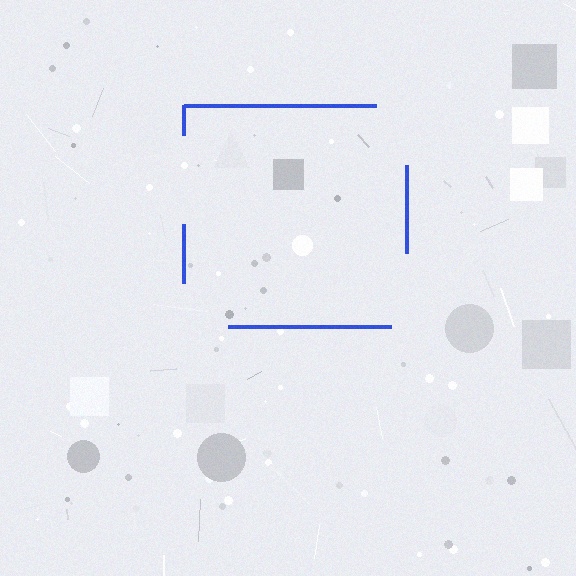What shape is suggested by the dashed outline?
The dashed outline suggests a square.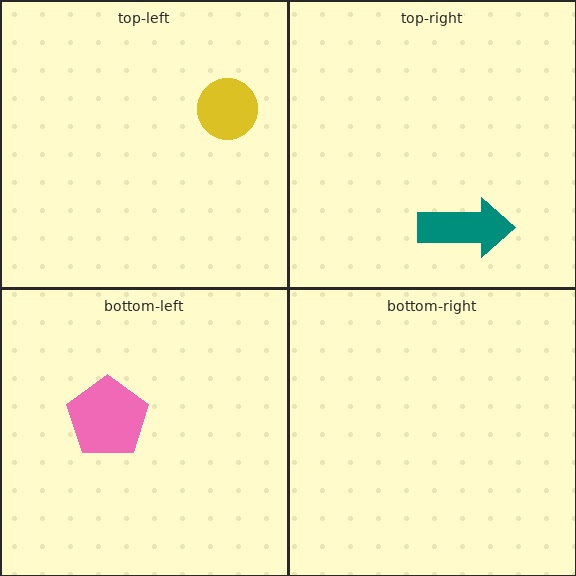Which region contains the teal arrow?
The top-right region.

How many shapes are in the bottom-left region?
1.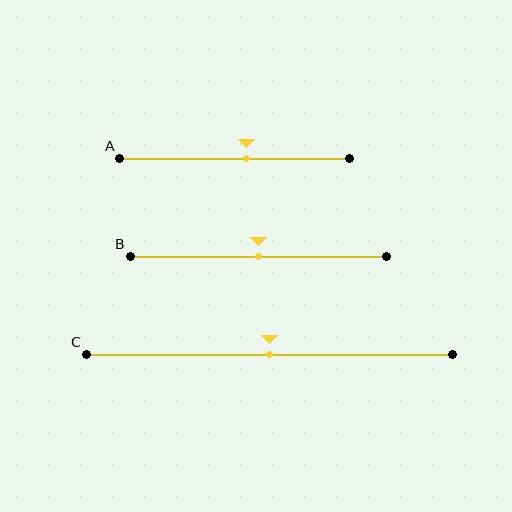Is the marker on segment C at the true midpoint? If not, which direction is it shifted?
Yes, the marker on segment C is at the true midpoint.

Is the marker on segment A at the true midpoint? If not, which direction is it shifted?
No, the marker on segment A is shifted to the right by about 5% of the segment length.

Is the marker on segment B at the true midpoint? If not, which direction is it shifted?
Yes, the marker on segment B is at the true midpoint.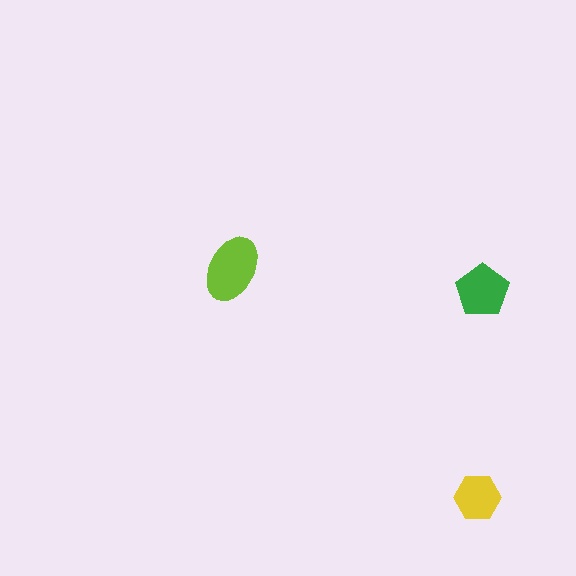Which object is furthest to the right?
The green pentagon is rightmost.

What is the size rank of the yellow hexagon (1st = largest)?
3rd.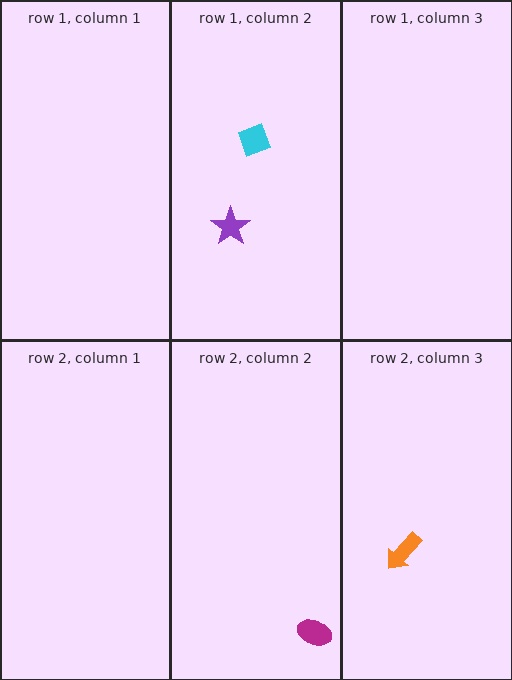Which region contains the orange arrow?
The row 2, column 3 region.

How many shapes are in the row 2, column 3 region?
1.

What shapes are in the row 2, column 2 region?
The magenta ellipse.